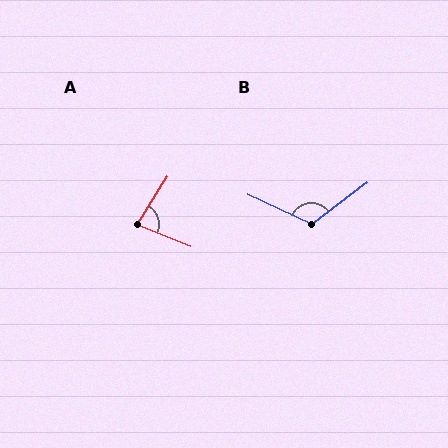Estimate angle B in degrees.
Approximately 118 degrees.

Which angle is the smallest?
A, at approximately 79 degrees.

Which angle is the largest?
B, at approximately 118 degrees.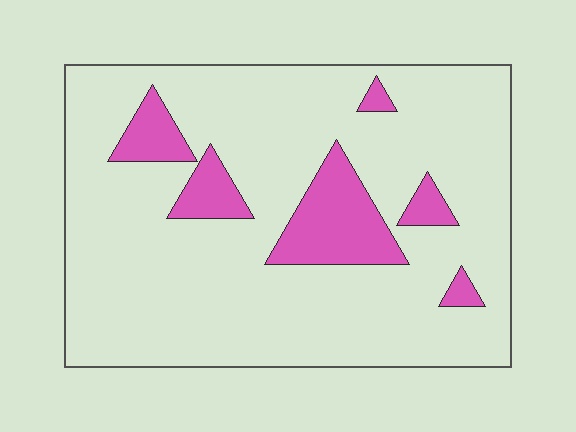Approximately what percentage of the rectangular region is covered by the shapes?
Approximately 15%.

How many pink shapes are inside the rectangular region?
6.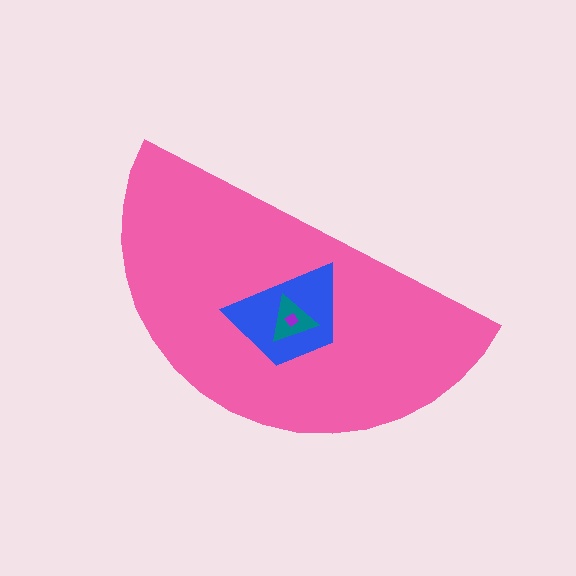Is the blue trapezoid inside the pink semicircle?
Yes.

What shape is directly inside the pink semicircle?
The blue trapezoid.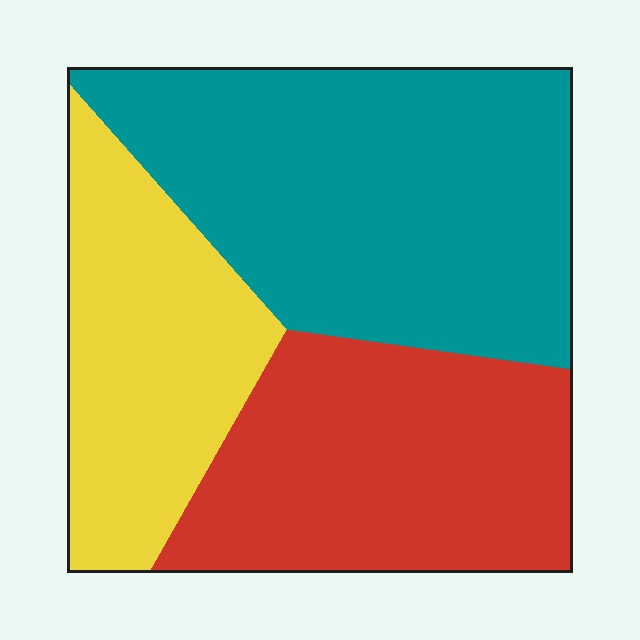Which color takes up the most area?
Teal, at roughly 45%.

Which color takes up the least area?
Yellow, at roughly 25%.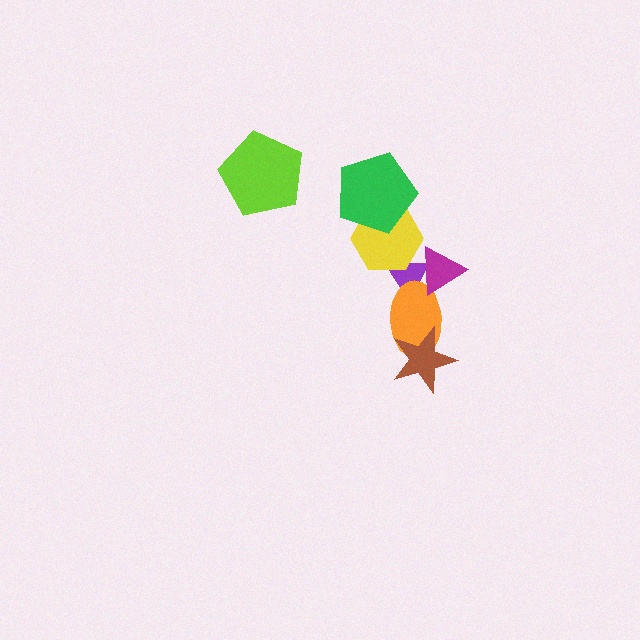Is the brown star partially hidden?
No, no other shape covers it.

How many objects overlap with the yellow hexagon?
2 objects overlap with the yellow hexagon.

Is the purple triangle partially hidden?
Yes, it is partially covered by another shape.